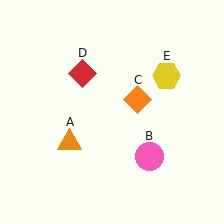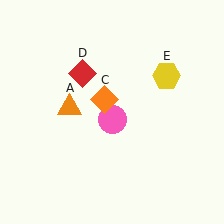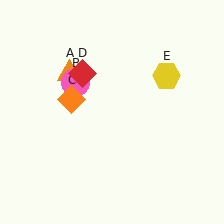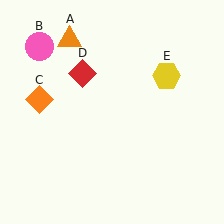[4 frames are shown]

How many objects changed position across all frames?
3 objects changed position: orange triangle (object A), pink circle (object B), orange diamond (object C).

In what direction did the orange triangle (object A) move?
The orange triangle (object A) moved up.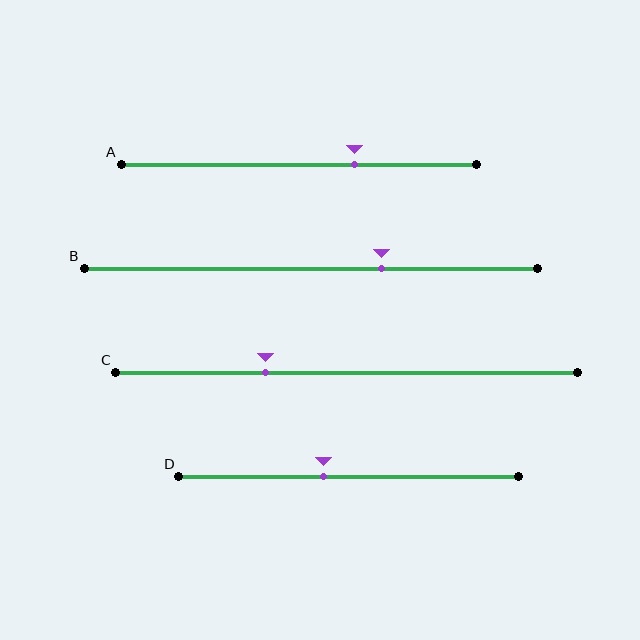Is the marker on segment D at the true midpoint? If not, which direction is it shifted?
No, the marker on segment D is shifted to the left by about 7% of the segment length.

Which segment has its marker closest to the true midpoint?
Segment D has its marker closest to the true midpoint.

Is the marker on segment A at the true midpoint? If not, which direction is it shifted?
No, the marker on segment A is shifted to the right by about 16% of the segment length.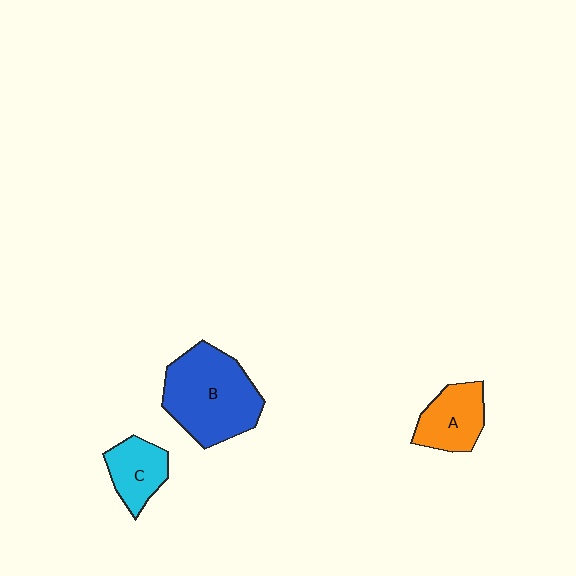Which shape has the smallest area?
Shape C (cyan).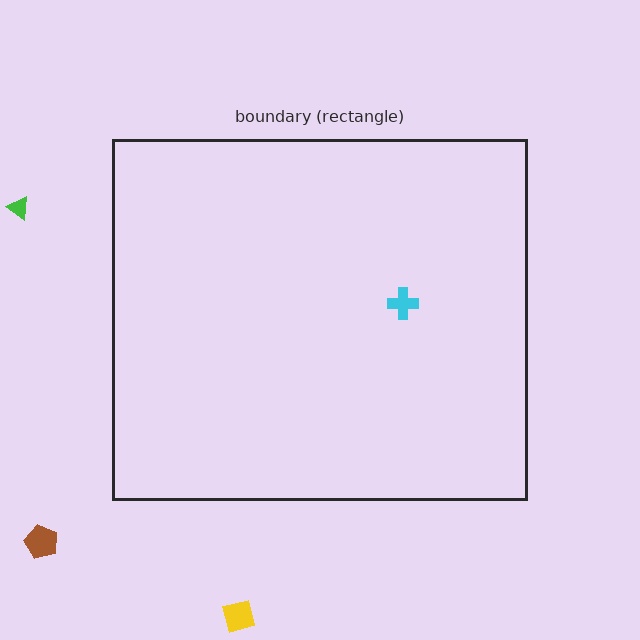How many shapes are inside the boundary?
1 inside, 3 outside.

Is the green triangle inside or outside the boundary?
Outside.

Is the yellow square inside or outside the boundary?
Outside.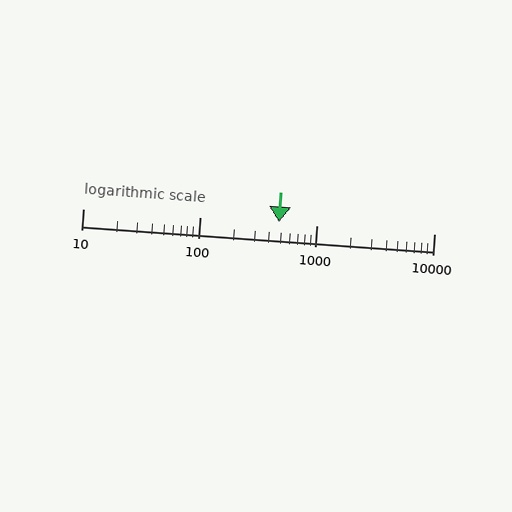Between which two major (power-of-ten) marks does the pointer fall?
The pointer is between 100 and 1000.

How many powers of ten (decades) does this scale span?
The scale spans 3 decades, from 10 to 10000.